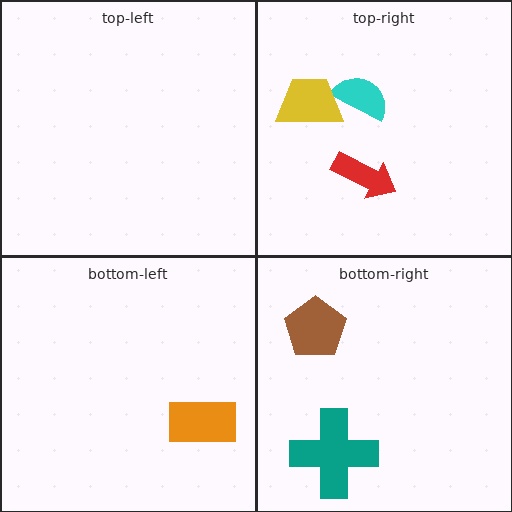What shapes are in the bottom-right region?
The teal cross, the brown pentagon.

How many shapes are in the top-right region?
3.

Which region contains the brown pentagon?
The bottom-right region.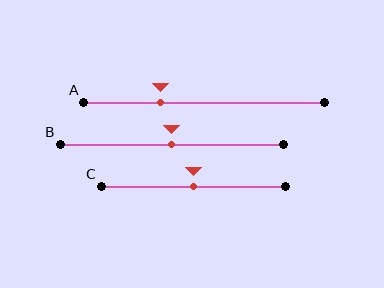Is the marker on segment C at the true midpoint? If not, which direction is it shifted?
Yes, the marker on segment C is at the true midpoint.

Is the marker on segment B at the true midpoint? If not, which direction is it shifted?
Yes, the marker on segment B is at the true midpoint.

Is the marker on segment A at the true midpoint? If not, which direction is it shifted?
No, the marker on segment A is shifted to the left by about 18% of the segment length.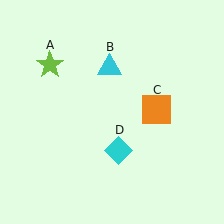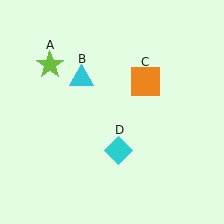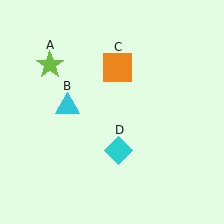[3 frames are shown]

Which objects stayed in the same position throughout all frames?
Lime star (object A) and cyan diamond (object D) remained stationary.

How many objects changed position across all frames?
2 objects changed position: cyan triangle (object B), orange square (object C).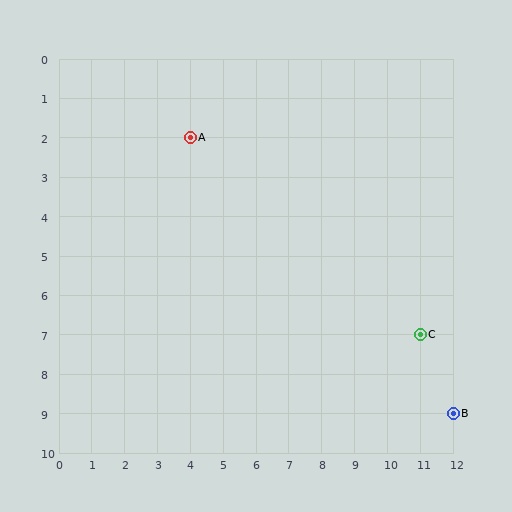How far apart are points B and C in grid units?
Points B and C are 1 column and 2 rows apart (about 2.2 grid units diagonally).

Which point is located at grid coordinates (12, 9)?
Point B is at (12, 9).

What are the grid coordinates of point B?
Point B is at grid coordinates (12, 9).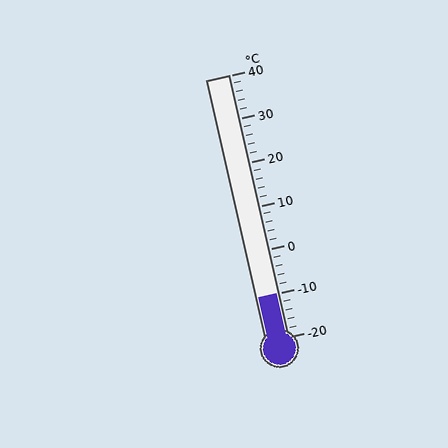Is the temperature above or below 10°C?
The temperature is below 10°C.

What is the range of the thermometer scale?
The thermometer scale ranges from -20°C to 40°C.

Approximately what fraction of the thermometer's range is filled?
The thermometer is filled to approximately 15% of its range.